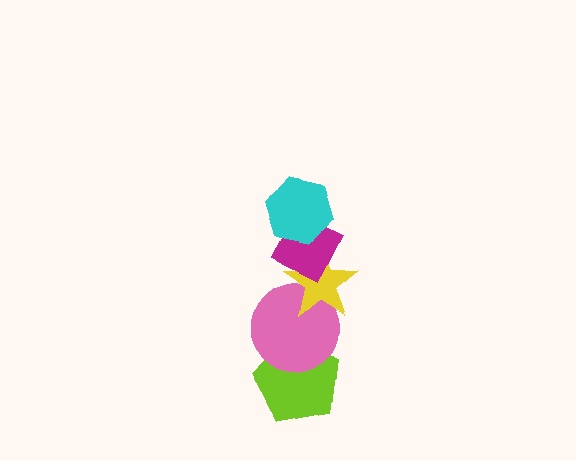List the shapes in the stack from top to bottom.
From top to bottom: the cyan hexagon, the magenta diamond, the yellow star, the pink circle, the lime pentagon.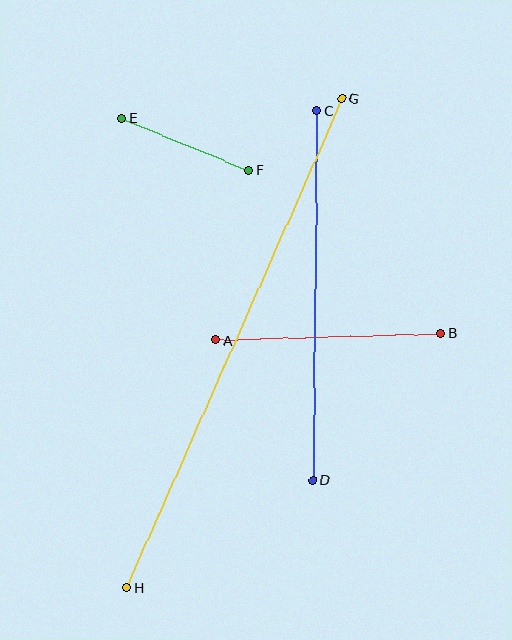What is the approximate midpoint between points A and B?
The midpoint is at approximately (328, 336) pixels.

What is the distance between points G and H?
The distance is approximately 534 pixels.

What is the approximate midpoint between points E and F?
The midpoint is at approximately (185, 144) pixels.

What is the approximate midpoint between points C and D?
The midpoint is at approximately (315, 295) pixels.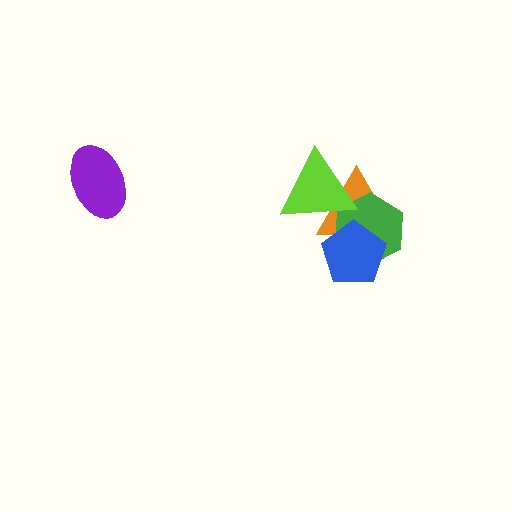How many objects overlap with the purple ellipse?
0 objects overlap with the purple ellipse.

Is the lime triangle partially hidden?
No, no other shape covers it.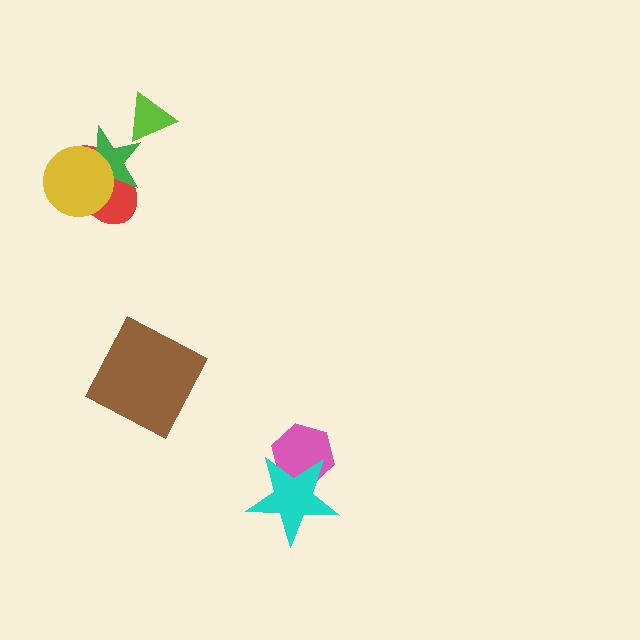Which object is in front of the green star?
The yellow circle is in front of the green star.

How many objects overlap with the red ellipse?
2 objects overlap with the red ellipse.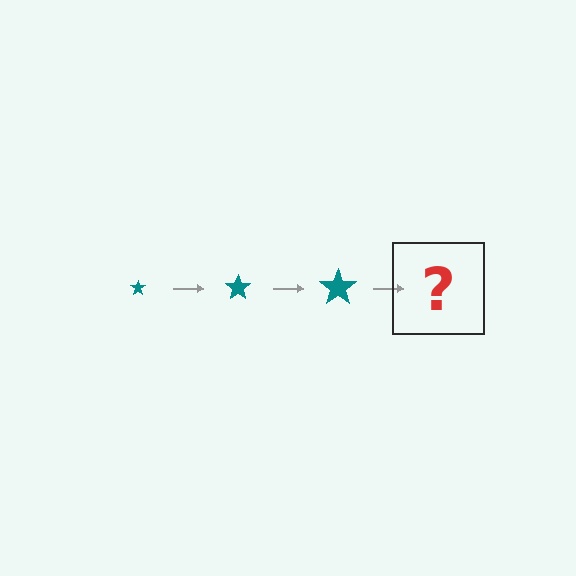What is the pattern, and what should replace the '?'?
The pattern is that the star gets progressively larger each step. The '?' should be a teal star, larger than the previous one.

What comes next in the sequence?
The next element should be a teal star, larger than the previous one.